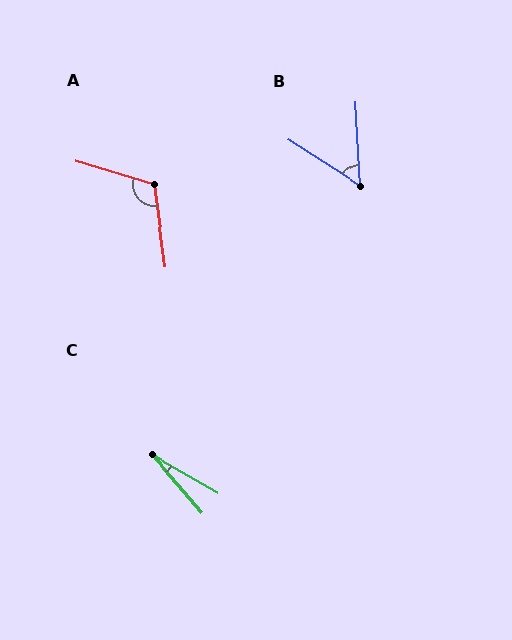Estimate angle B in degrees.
Approximately 54 degrees.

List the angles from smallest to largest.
C (20°), B (54°), A (115°).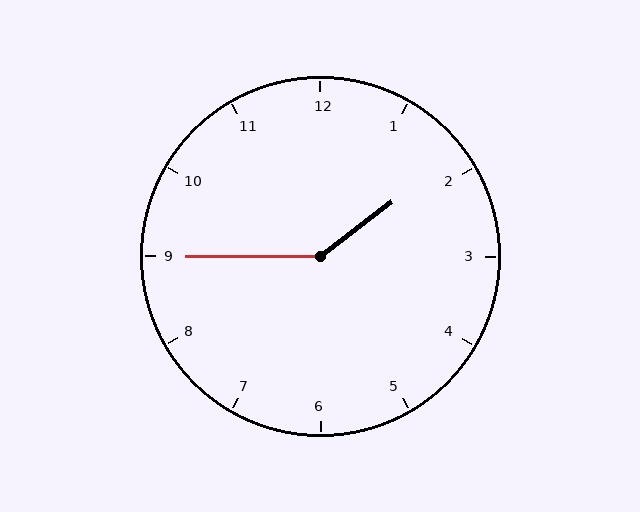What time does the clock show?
1:45.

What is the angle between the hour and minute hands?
Approximately 142 degrees.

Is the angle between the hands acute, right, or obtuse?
It is obtuse.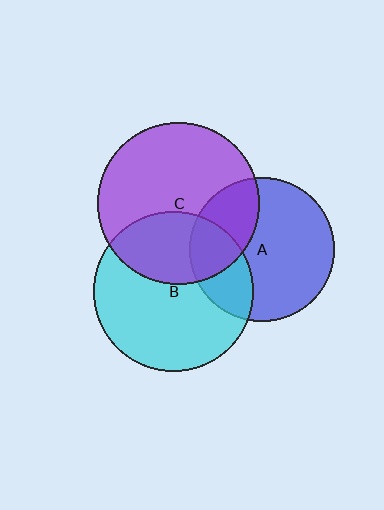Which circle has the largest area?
Circle C (purple).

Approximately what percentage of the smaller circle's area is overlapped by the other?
Approximately 30%.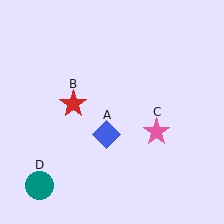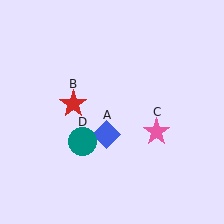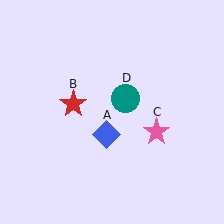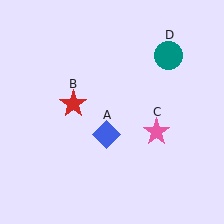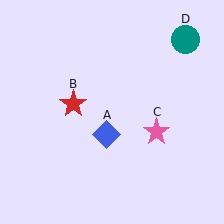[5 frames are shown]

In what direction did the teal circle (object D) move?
The teal circle (object D) moved up and to the right.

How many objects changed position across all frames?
1 object changed position: teal circle (object D).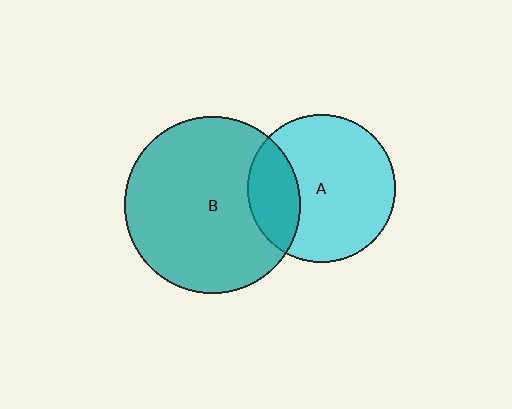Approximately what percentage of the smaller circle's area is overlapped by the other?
Approximately 25%.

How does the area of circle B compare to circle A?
Approximately 1.4 times.